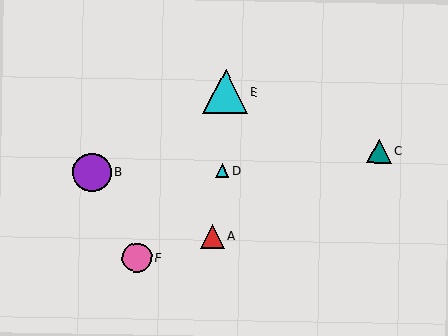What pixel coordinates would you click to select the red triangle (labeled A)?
Click at (212, 236) to select the red triangle A.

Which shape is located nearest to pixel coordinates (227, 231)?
The red triangle (labeled A) at (212, 236) is nearest to that location.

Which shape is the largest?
The cyan triangle (labeled E) is the largest.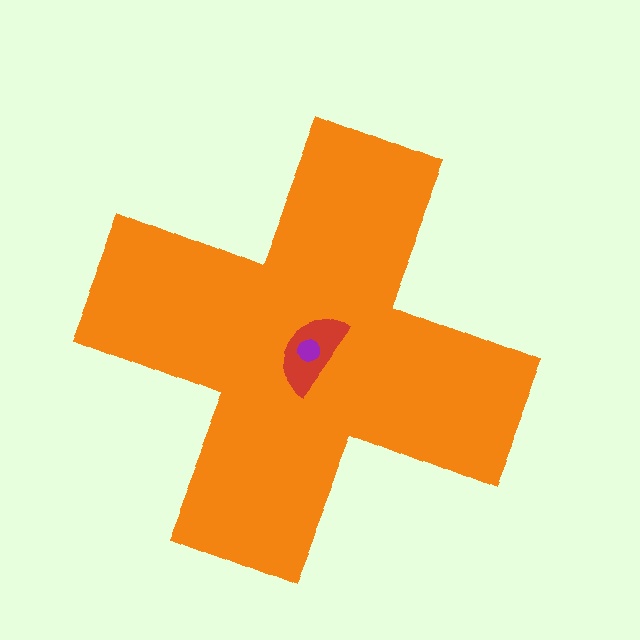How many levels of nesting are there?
3.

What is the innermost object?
The purple circle.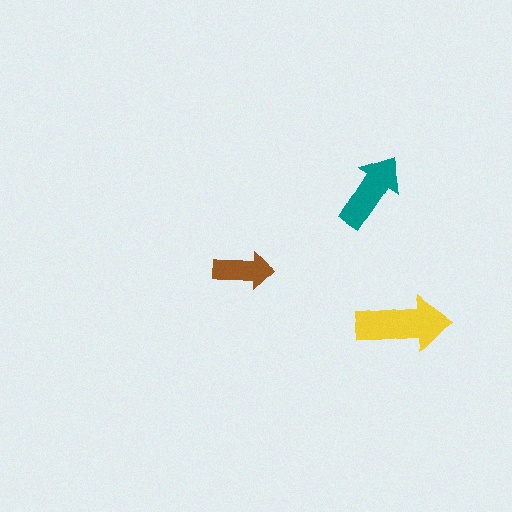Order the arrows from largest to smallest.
the yellow one, the teal one, the brown one.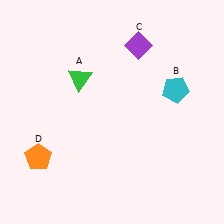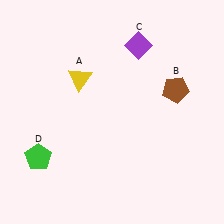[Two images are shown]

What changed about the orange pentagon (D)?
In Image 1, D is orange. In Image 2, it changed to green.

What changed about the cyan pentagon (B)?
In Image 1, B is cyan. In Image 2, it changed to brown.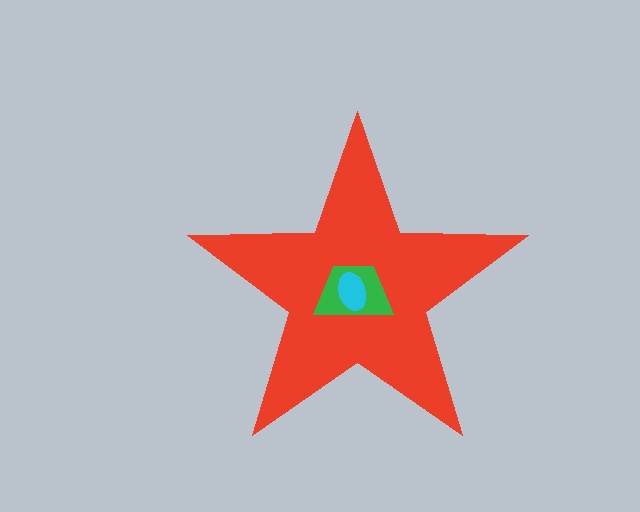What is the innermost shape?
The cyan ellipse.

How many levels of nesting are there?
3.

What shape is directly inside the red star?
The green trapezoid.